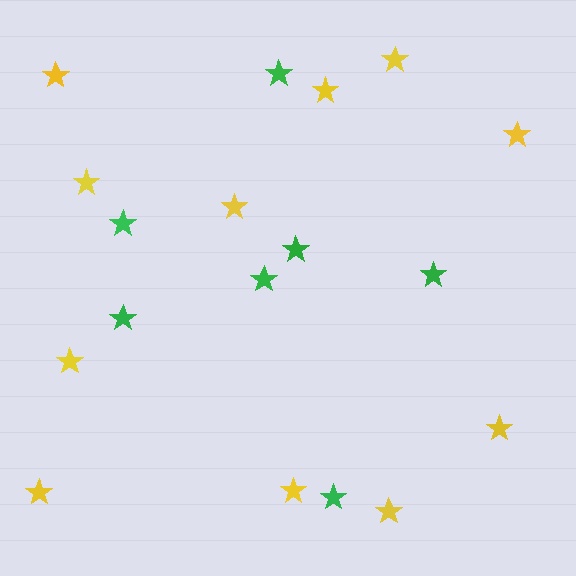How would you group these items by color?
There are 2 groups: one group of green stars (7) and one group of yellow stars (11).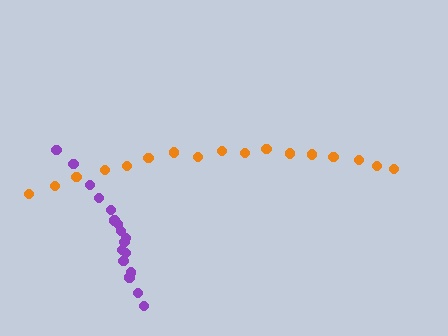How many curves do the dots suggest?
There are 2 distinct paths.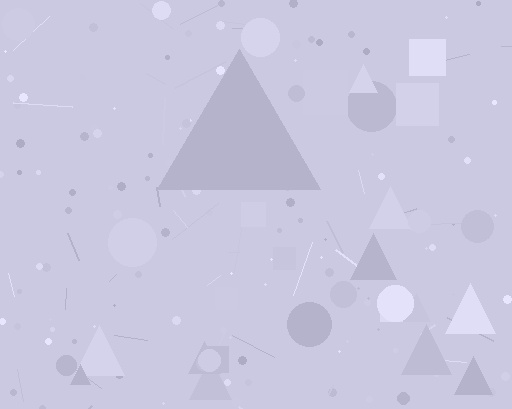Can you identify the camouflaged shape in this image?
The camouflaged shape is a triangle.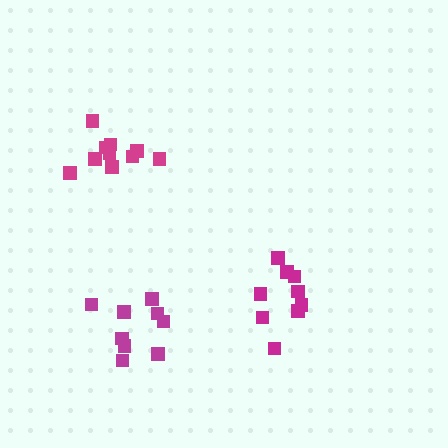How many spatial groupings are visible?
There are 3 spatial groupings.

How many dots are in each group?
Group 1: 9 dots, Group 2: 10 dots, Group 3: 9 dots (28 total).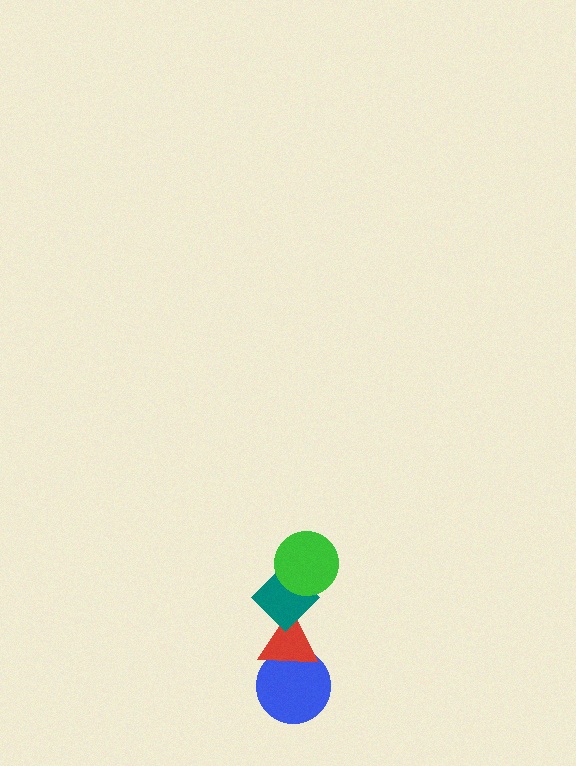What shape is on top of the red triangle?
The teal diamond is on top of the red triangle.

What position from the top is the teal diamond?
The teal diamond is 2nd from the top.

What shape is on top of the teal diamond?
The green circle is on top of the teal diamond.